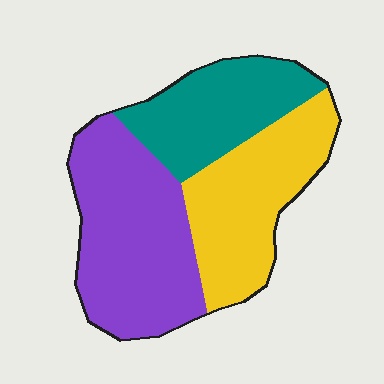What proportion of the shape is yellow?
Yellow covers roughly 35% of the shape.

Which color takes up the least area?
Teal, at roughly 25%.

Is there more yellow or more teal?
Yellow.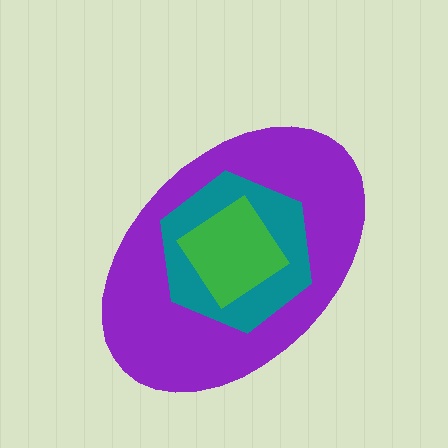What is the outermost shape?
The purple ellipse.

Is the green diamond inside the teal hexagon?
Yes.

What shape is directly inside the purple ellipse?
The teal hexagon.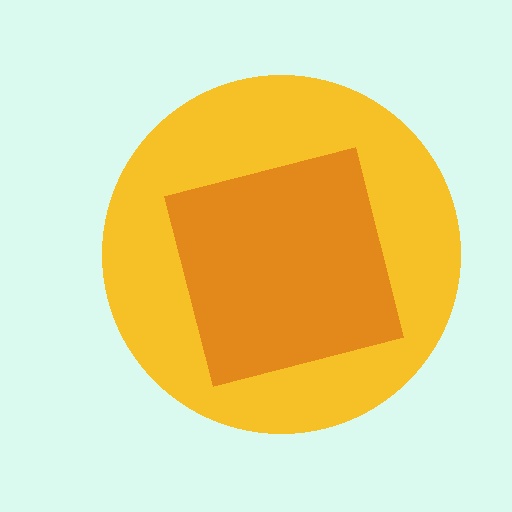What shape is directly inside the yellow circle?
The orange square.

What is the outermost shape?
The yellow circle.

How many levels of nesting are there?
2.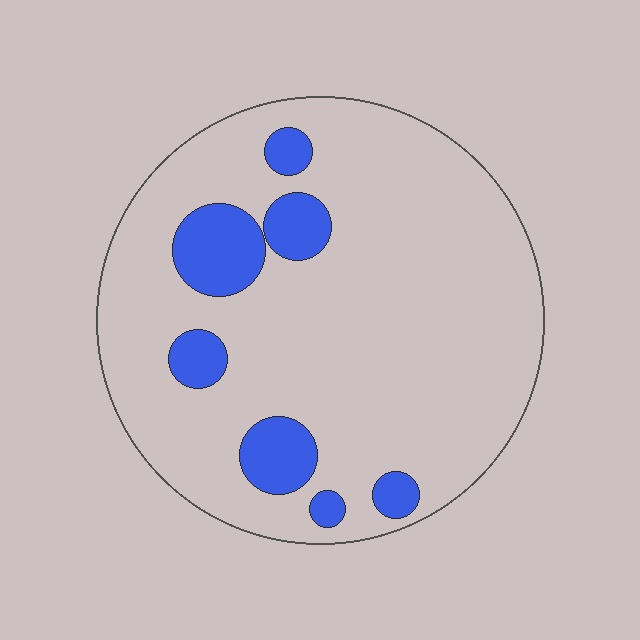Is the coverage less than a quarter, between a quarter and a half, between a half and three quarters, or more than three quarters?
Less than a quarter.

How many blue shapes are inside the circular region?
7.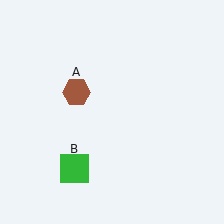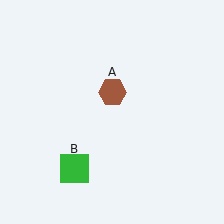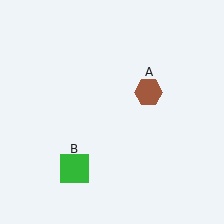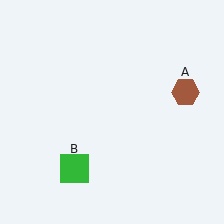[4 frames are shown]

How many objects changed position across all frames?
1 object changed position: brown hexagon (object A).